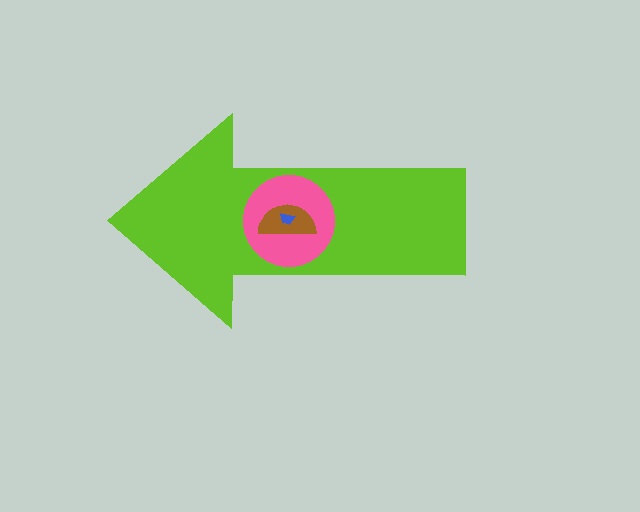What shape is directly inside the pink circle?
The brown semicircle.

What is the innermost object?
The blue trapezoid.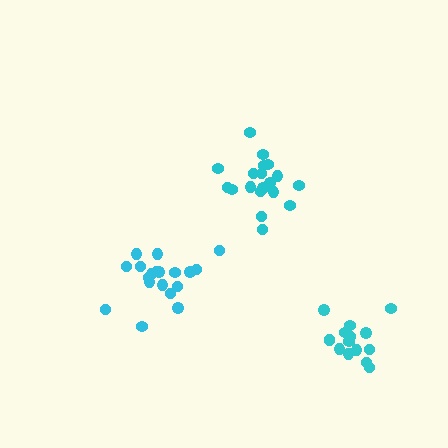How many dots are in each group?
Group 1: 19 dots, Group 2: 15 dots, Group 3: 19 dots (53 total).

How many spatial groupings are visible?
There are 3 spatial groupings.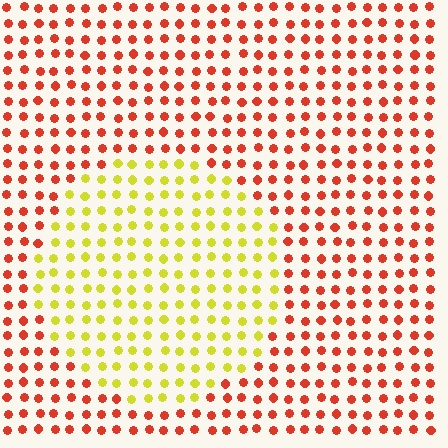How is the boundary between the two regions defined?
The boundary is defined purely by a slight shift in hue (about 60 degrees). Spacing, size, and orientation are identical on both sides.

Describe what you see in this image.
The image is filled with small red elements in a uniform arrangement. A circle-shaped region is visible where the elements are tinted to a slightly different hue, forming a subtle color boundary.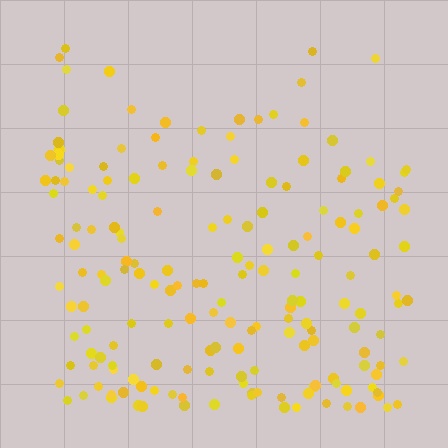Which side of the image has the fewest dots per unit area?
The top.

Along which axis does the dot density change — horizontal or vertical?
Vertical.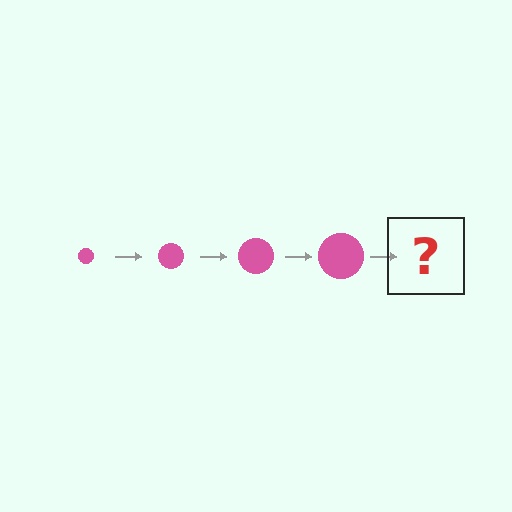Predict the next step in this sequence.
The next step is a pink circle, larger than the previous one.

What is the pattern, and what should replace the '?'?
The pattern is that the circle gets progressively larger each step. The '?' should be a pink circle, larger than the previous one.